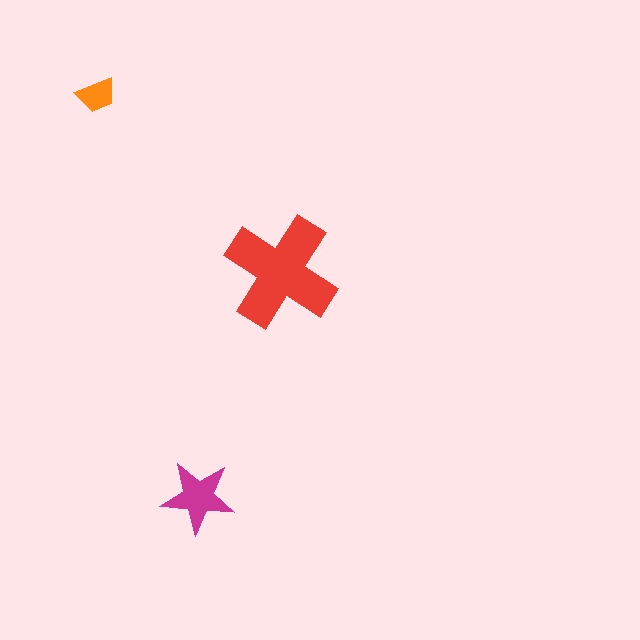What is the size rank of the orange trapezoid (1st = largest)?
3rd.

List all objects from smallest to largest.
The orange trapezoid, the magenta star, the red cross.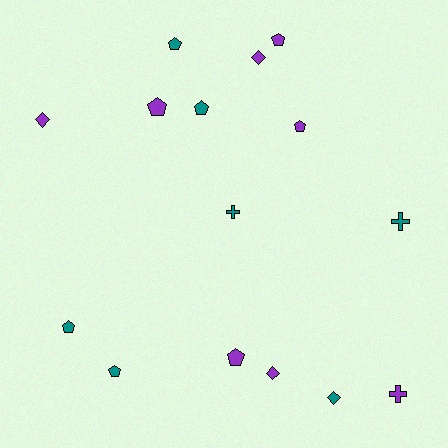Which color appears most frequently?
Purple, with 8 objects.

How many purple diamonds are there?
There are 3 purple diamonds.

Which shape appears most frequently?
Pentagon, with 8 objects.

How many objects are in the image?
There are 15 objects.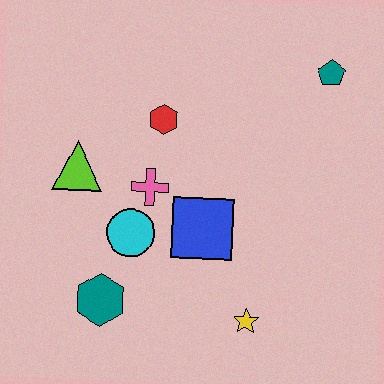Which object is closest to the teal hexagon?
The cyan circle is closest to the teal hexagon.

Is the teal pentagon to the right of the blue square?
Yes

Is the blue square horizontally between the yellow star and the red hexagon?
Yes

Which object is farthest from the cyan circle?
The teal pentagon is farthest from the cyan circle.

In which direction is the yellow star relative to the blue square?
The yellow star is below the blue square.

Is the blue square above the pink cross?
No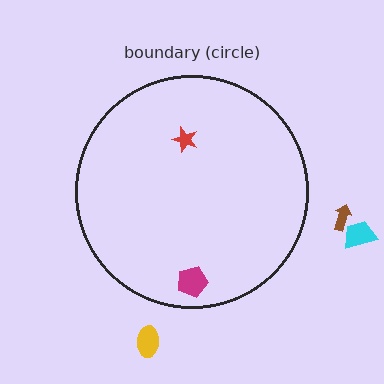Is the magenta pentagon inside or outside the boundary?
Inside.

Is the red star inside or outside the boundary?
Inside.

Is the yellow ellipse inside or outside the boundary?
Outside.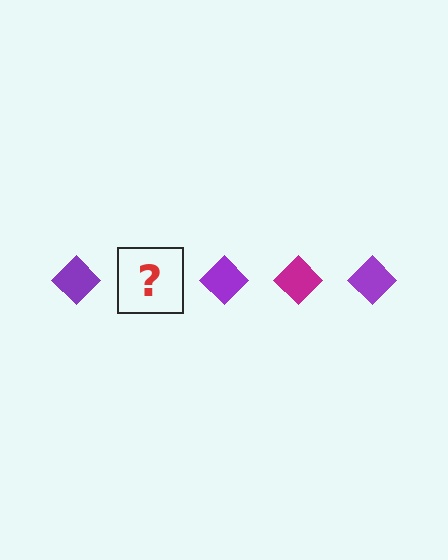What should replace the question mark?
The question mark should be replaced with a magenta diamond.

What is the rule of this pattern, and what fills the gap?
The rule is that the pattern cycles through purple, magenta diamonds. The gap should be filled with a magenta diamond.